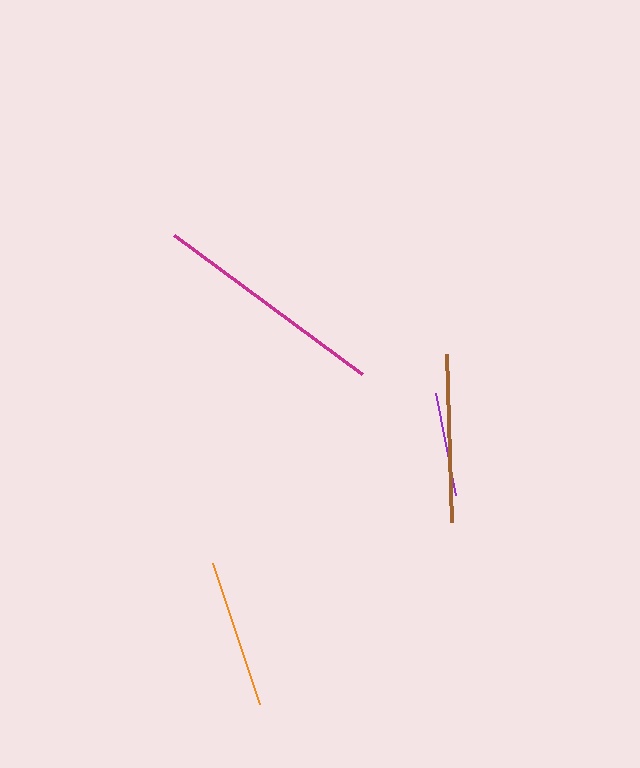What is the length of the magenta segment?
The magenta segment is approximately 234 pixels long.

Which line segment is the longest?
The magenta line is the longest at approximately 234 pixels.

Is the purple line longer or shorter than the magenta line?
The magenta line is longer than the purple line.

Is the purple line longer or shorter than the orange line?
The orange line is longer than the purple line.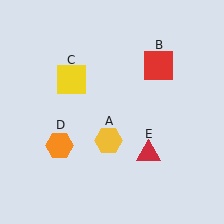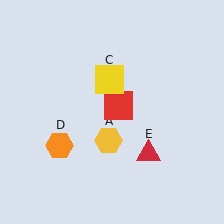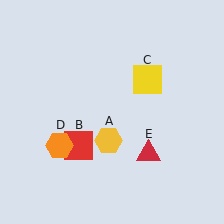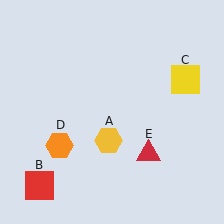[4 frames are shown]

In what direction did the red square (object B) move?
The red square (object B) moved down and to the left.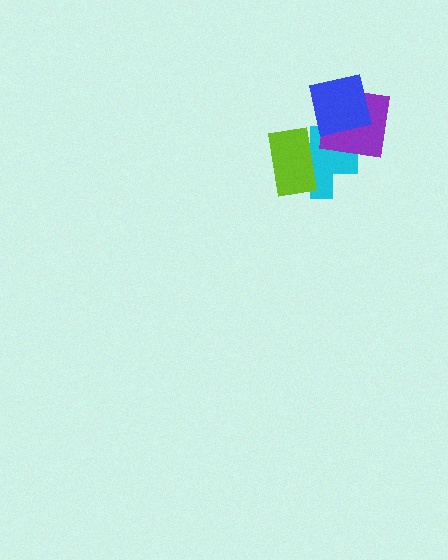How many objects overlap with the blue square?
2 objects overlap with the blue square.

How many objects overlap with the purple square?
2 objects overlap with the purple square.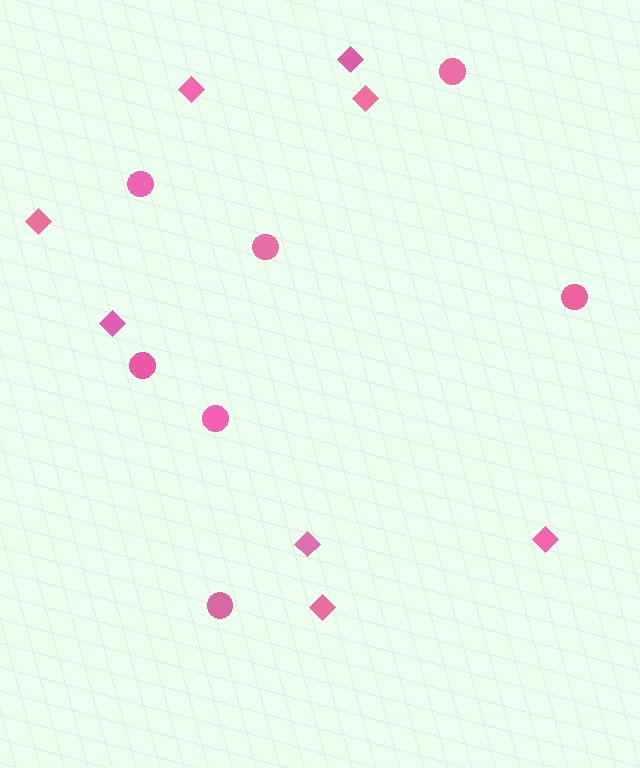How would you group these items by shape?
There are 2 groups: one group of diamonds (8) and one group of circles (7).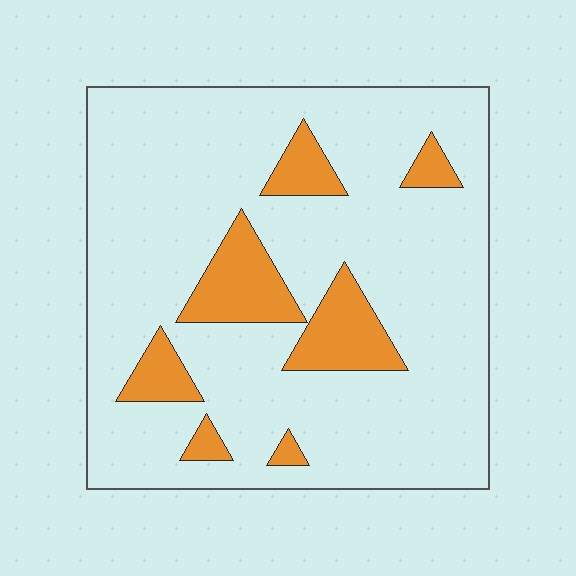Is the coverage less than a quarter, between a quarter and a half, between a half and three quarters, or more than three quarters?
Less than a quarter.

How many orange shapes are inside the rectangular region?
7.